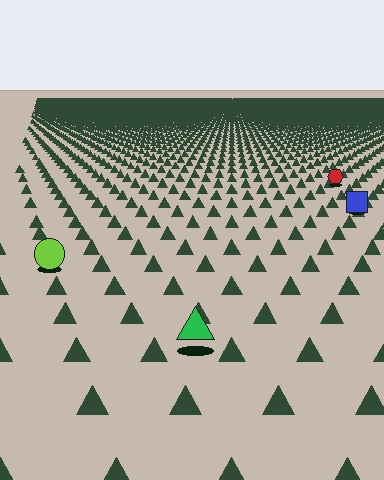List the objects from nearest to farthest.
From nearest to farthest: the green triangle, the lime circle, the blue square, the red hexagon.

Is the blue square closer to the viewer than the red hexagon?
Yes. The blue square is closer — you can tell from the texture gradient: the ground texture is coarser near it.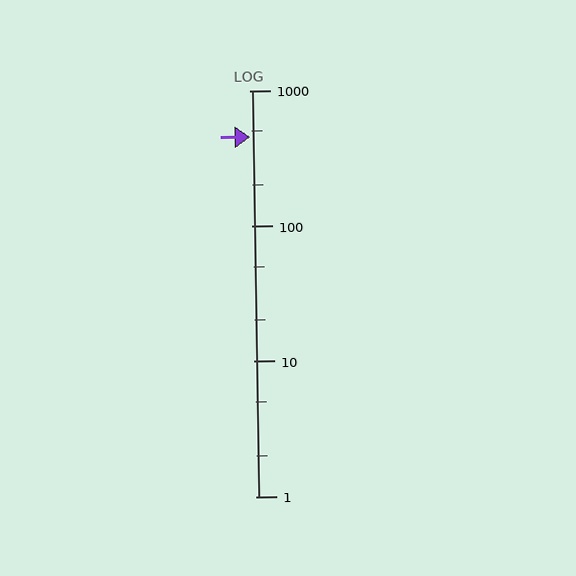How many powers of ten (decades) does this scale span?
The scale spans 3 decades, from 1 to 1000.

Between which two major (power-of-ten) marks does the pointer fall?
The pointer is between 100 and 1000.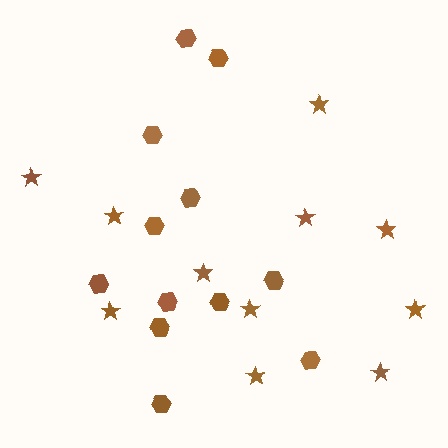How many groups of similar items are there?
There are 2 groups: one group of hexagons (12) and one group of stars (11).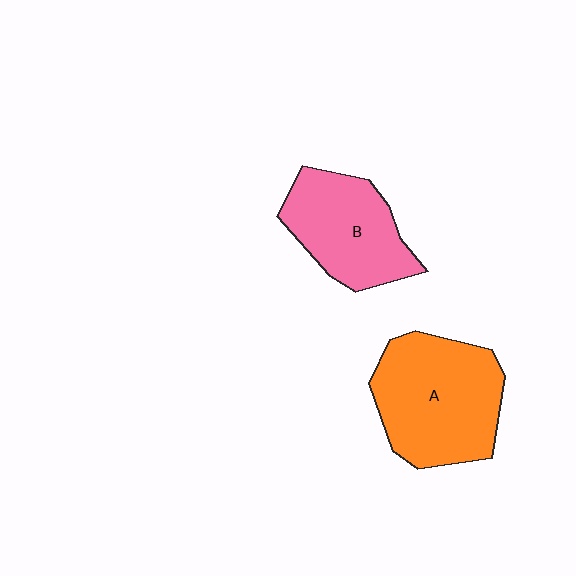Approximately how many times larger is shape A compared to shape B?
Approximately 1.3 times.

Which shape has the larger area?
Shape A (orange).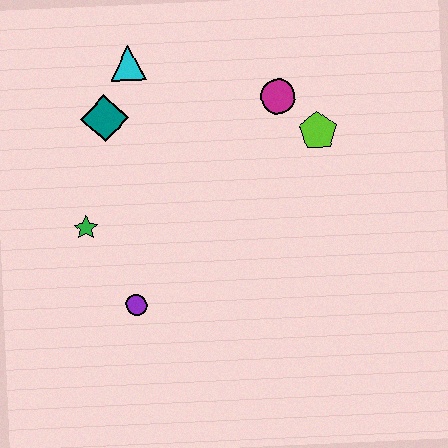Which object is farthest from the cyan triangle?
The purple circle is farthest from the cyan triangle.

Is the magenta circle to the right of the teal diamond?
Yes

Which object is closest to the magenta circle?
The lime pentagon is closest to the magenta circle.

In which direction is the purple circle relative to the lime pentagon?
The purple circle is to the left of the lime pentagon.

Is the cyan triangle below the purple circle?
No